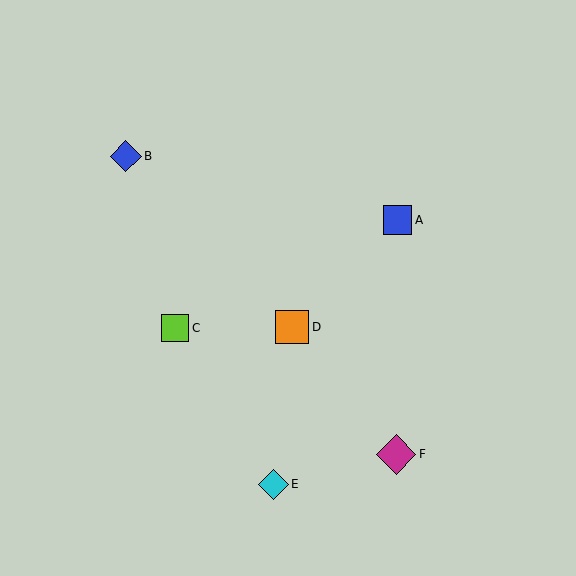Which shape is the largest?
The magenta diamond (labeled F) is the largest.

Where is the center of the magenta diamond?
The center of the magenta diamond is at (396, 454).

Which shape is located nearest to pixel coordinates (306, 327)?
The orange square (labeled D) at (292, 327) is nearest to that location.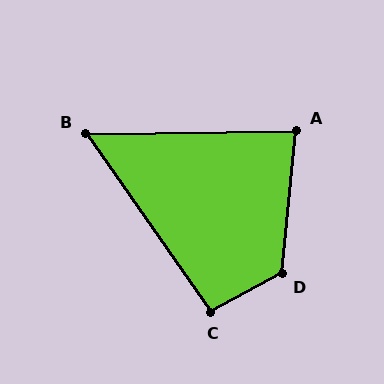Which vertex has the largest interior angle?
D, at approximately 124 degrees.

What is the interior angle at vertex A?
Approximately 84 degrees (acute).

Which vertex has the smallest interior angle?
B, at approximately 56 degrees.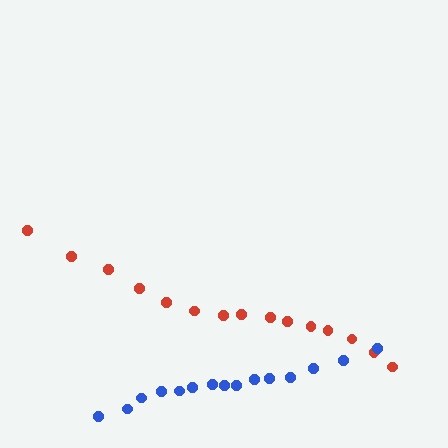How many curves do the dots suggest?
There are 2 distinct paths.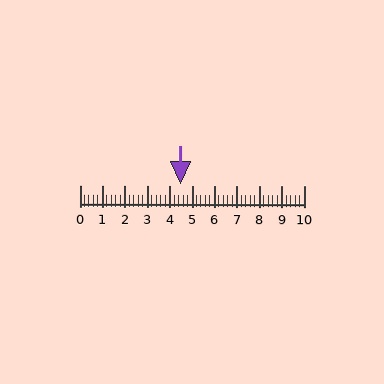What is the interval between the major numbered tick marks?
The major tick marks are spaced 1 units apart.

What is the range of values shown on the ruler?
The ruler shows values from 0 to 10.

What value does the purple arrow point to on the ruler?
The purple arrow points to approximately 4.5.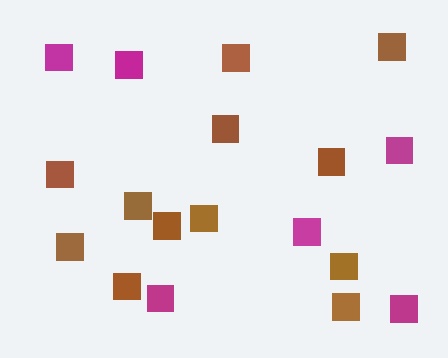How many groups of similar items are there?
There are 2 groups: one group of brown squares (12) and one group of magenta squares (6).